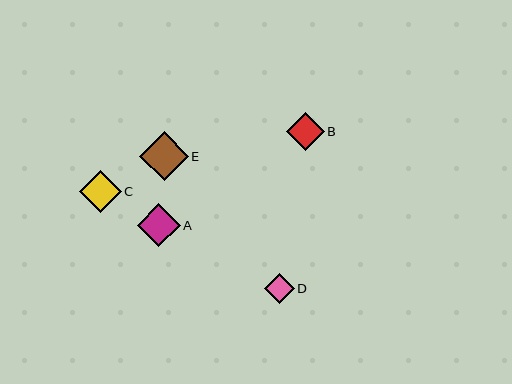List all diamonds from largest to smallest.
From largest to smallest: E, A, C, B, D.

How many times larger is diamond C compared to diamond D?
Diamond C is approximately 1.4 times the size of diamond D.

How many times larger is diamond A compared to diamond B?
Diamond A is approximately 1.1 times the size of diamond B.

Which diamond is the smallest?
Diamond D is the smallest with a size of approximately 29 pixels.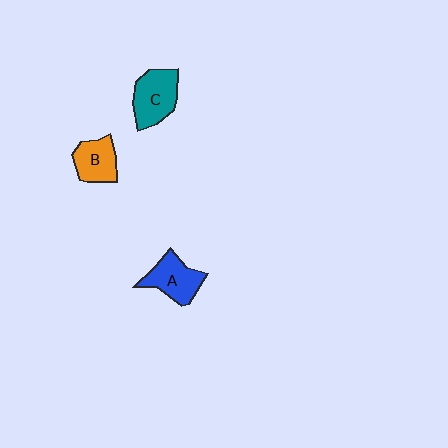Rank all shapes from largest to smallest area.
From largest to smallest: C (teal), A (blue), B (orange).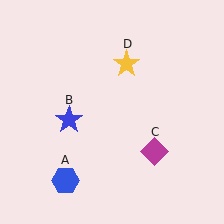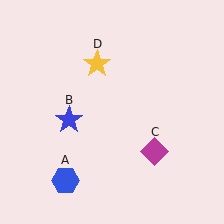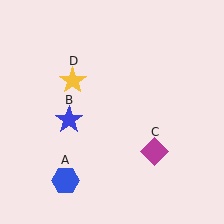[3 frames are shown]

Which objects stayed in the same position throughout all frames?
Blue hexagon (object A) and blue star (object B) and magenta diamond (object C) remained stationary.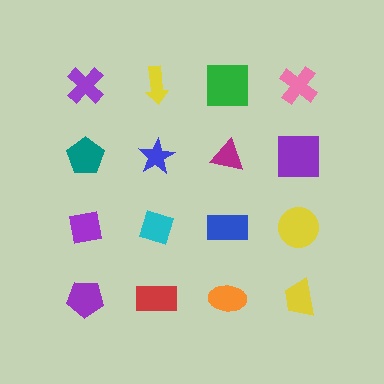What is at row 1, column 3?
A green square.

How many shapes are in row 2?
4 shapes.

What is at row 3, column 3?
A blue rectangle.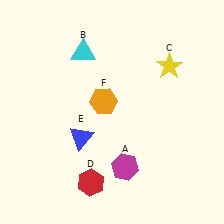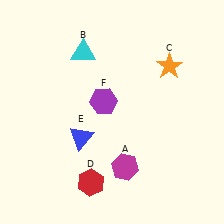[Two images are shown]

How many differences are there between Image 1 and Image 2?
There are 2 differences between the two images.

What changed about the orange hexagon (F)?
In Image 1, F is orange. In Image 2, it changed to purple.